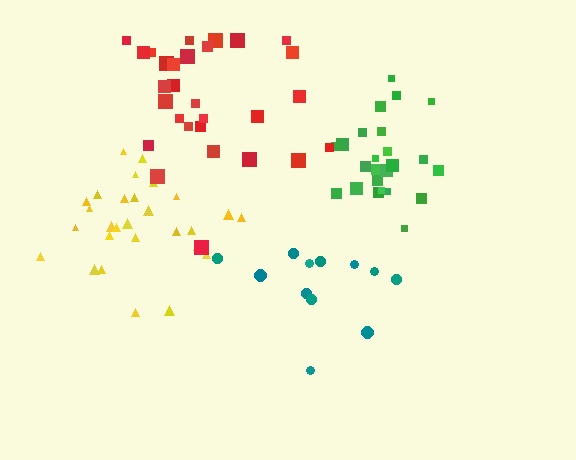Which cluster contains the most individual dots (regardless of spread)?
Red (29).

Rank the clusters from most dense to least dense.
green, yellow, red, teal.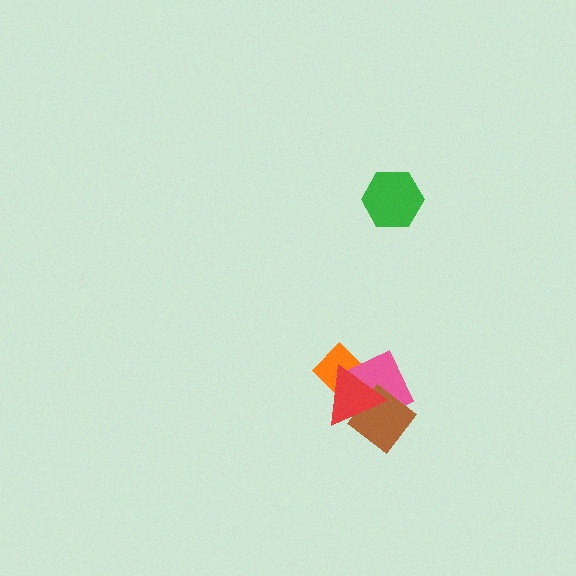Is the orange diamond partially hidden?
Yes, it is partially covered by another shape.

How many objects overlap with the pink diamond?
3 objects overlap with the pink diamond.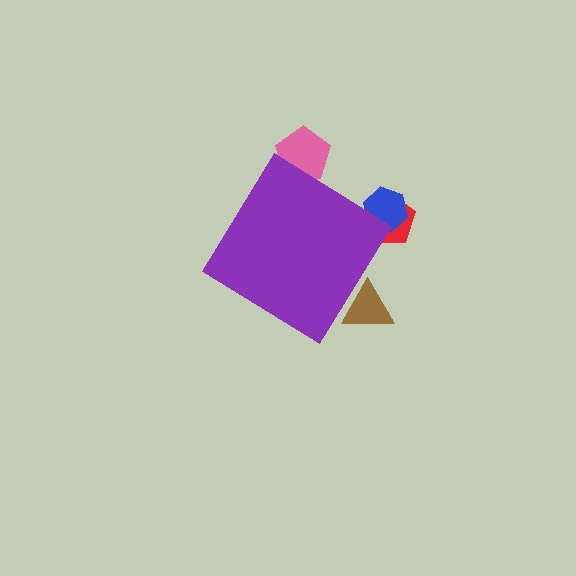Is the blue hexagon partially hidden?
Yes, the blue hexagon is partially hidden behind the purple diamond.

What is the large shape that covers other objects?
A purple diamond.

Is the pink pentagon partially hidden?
Yes, the pink pentagon is partially hidden behind the purple diamond.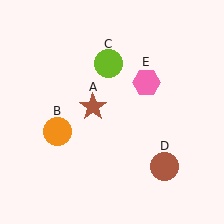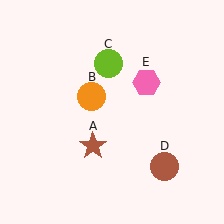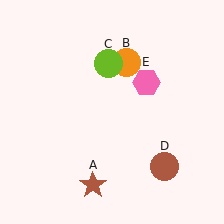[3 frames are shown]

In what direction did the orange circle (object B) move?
The orange circle (object B) moved up and to the right.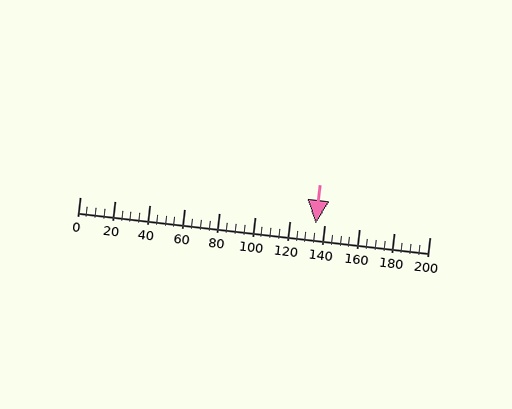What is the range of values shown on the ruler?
The ruler shows values from 0 to 200.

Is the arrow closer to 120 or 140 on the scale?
The arrow is closer to 140.